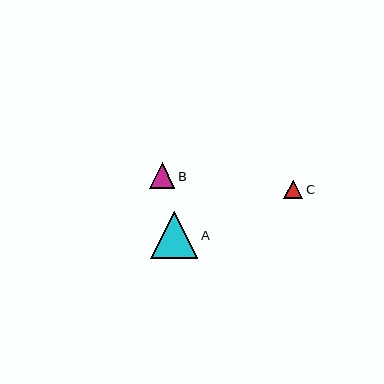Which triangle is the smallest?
Triangle C is the smallest with a size of approximately 19 pixels.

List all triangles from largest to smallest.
From largest to smallest: A, B, C.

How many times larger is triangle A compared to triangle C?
Triangle A is approximately 2.5 times the size of triangle C.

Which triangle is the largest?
Triangle A is the largest with a size of approximately 47 pixels.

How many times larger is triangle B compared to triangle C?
Triangle B is approximately 1.3 times the size of triangle C.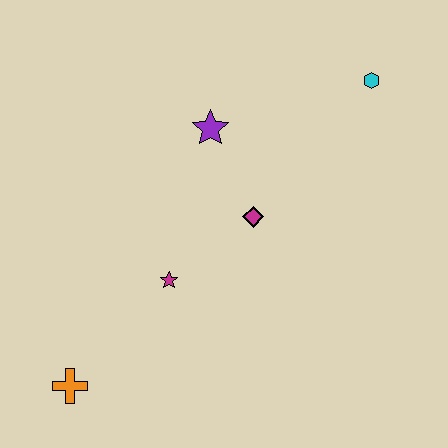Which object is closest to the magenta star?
The magenta diamond is closest to the magenta star.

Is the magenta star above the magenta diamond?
No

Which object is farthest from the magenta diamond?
The orange cross is farthest from the magenta diamond.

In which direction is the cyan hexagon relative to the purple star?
The cyan hexagon is to the right of the purple star.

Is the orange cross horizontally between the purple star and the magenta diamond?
No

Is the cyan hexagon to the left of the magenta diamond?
No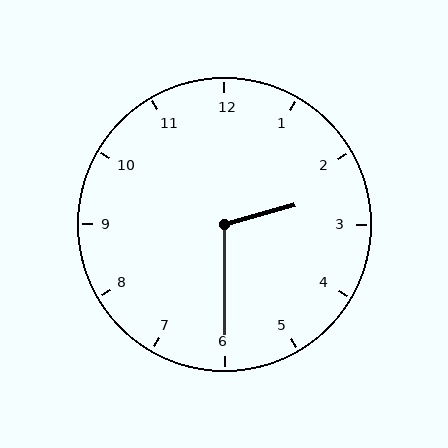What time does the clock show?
2:30.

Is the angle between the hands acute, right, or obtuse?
It is obtuse.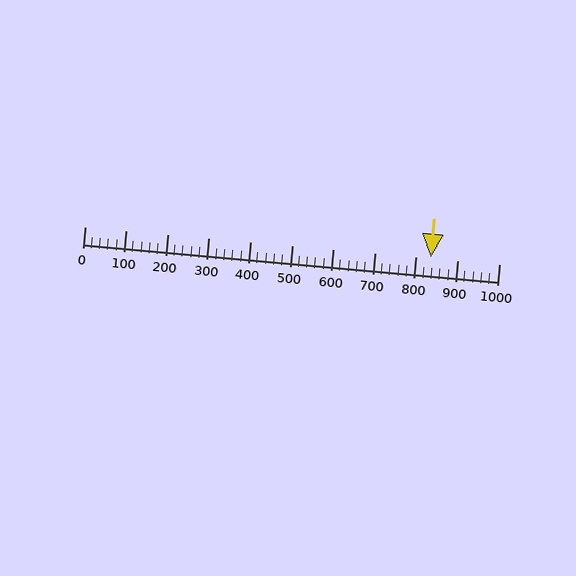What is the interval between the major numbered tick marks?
The major tick marks are spaced 100 units apart.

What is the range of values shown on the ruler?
The ruler shows values from 0 to 1000.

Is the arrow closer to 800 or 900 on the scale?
The arrow is closer to 800.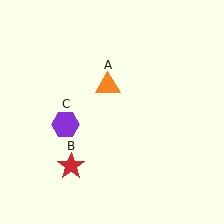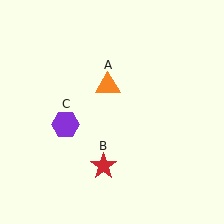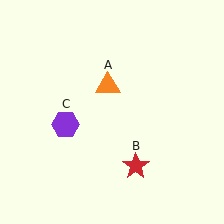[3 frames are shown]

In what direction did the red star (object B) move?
The red star (object B) moved right.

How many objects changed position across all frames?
1 object changed position: red star (object B).